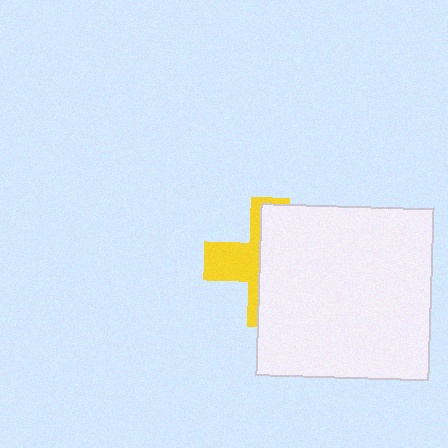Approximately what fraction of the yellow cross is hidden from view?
Roughly 63% of the yellow cross is hidden behind the white square.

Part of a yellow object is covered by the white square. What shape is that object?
It is a cross.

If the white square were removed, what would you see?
You would see the complete yellow cross.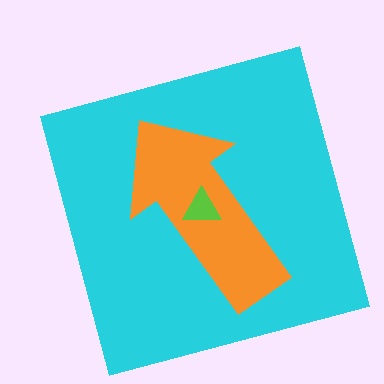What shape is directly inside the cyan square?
The orange arrow.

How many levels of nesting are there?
3.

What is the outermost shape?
The cyan square.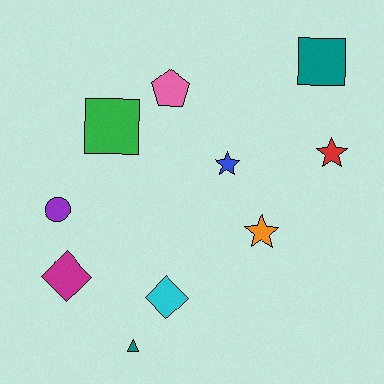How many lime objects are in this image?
There are no lime objects.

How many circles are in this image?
There is 1 circle.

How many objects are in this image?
There are 10 objects.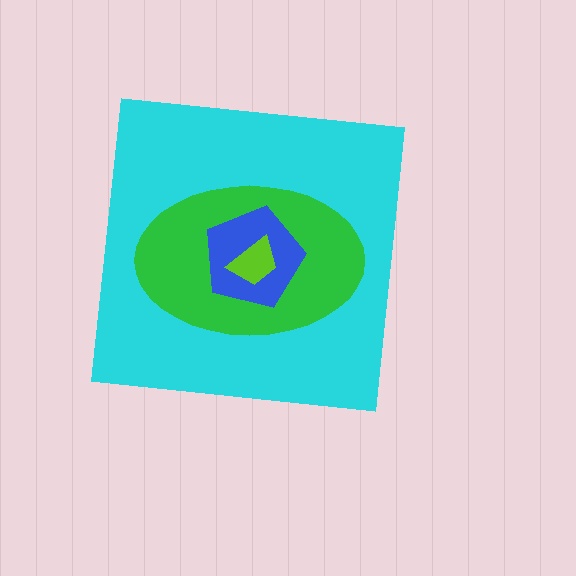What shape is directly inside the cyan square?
The green ellipse.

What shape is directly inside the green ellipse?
The blue pentagon.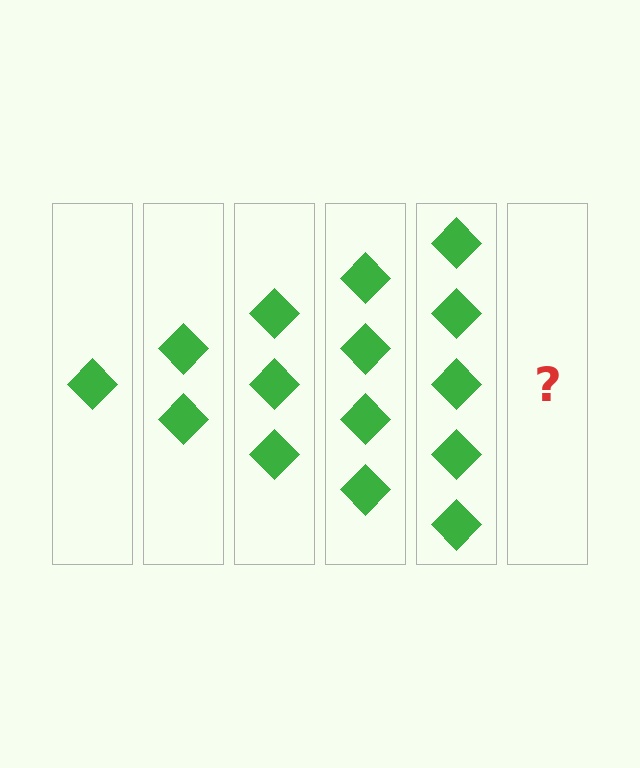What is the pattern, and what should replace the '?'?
The pattern is that each step adds one more diamond. The '?' should be 6 diamonds.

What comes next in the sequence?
The next element should be 6 diamonds.